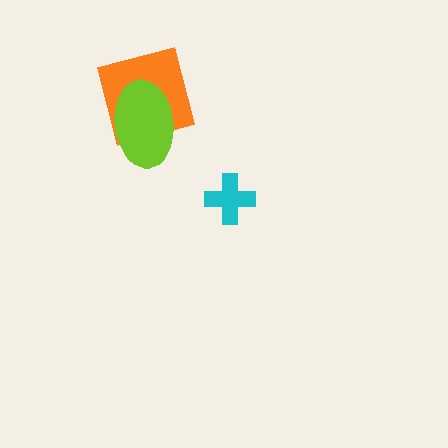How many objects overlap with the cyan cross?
0 objects overlap with the cyan cross.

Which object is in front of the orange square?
The lime ellipse is in front of the orange square.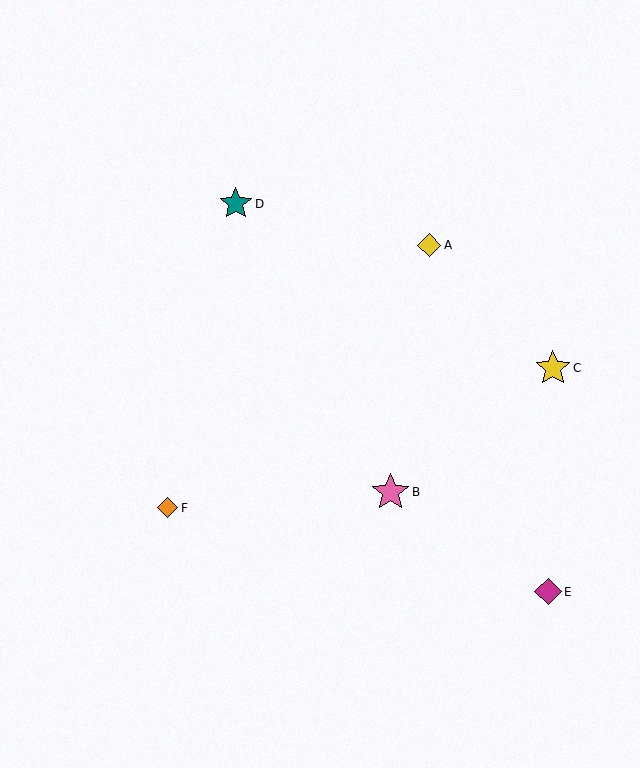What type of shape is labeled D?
Shape D is a teal star.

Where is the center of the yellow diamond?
The center of the yellow diamond is at (429, 245).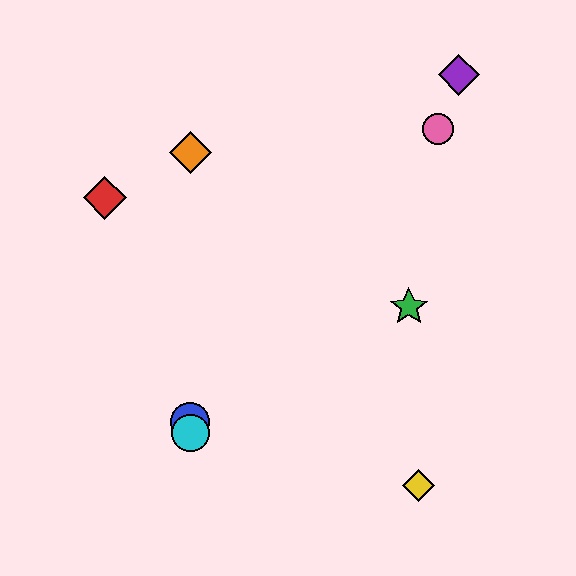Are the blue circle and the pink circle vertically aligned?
No, the blue circle is at x≈190 and the pink circle is at x≈438.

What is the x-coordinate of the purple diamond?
The purple diamond is at x≈459.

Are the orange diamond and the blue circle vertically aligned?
Yes, both are at x≈190.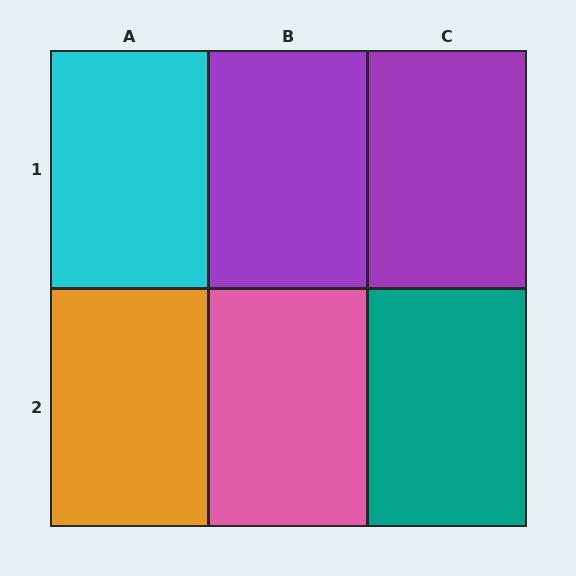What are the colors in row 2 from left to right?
Orange, pink, teal.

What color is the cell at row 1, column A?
Cyan.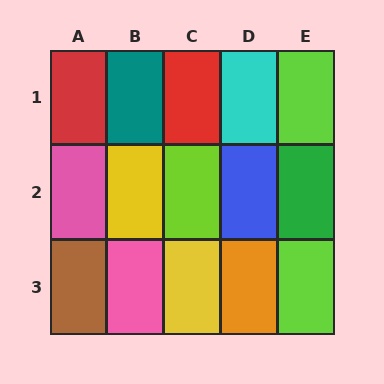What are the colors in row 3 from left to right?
Brown, pink, yellow, orange, lime.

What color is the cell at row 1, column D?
Cyan.